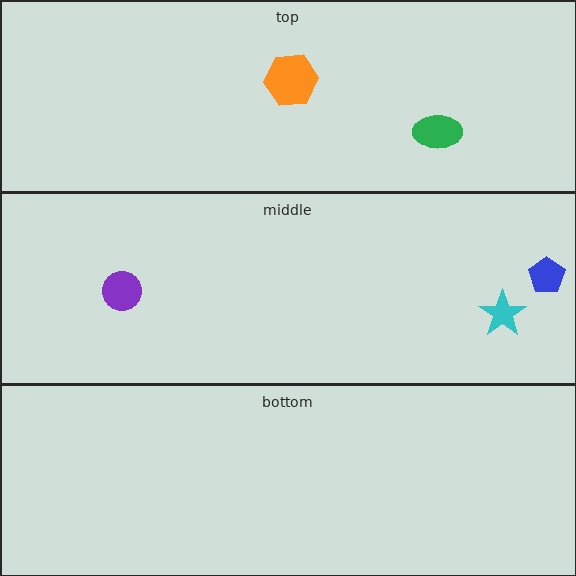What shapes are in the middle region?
The cyan star, the purple circle, the blue pentagon.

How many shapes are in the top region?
2.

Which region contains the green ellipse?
The top region.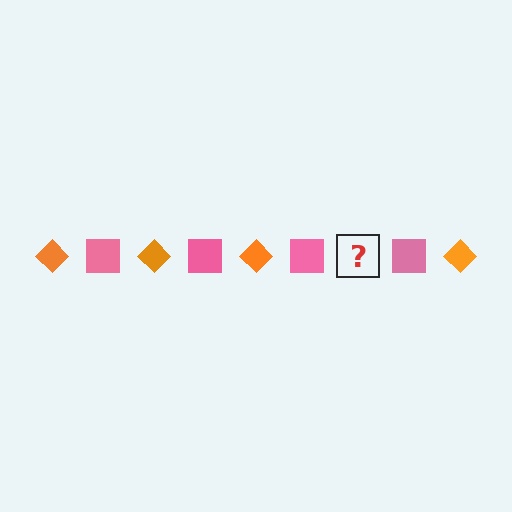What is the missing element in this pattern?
The missing element is an orange diamond.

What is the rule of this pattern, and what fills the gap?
The rule is that the pattern alternates between orange diamond and pink square. The gap should be filled with an orange diamond.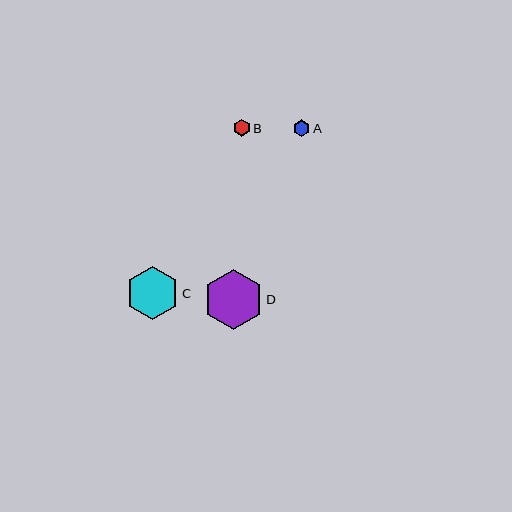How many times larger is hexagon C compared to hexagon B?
Hexagon C is approximately 3.2 times the size of hexagon B.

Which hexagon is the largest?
Hexagon D is the largest with a size of approximately 60 pixels.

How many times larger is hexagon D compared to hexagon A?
Hexagon D is approximately 3.6 times the size of hexagon A.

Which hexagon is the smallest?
Hexagon B is the smallest with a size of approximately 17 pixels.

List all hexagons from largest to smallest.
From largest to smallest: D, C, A, B.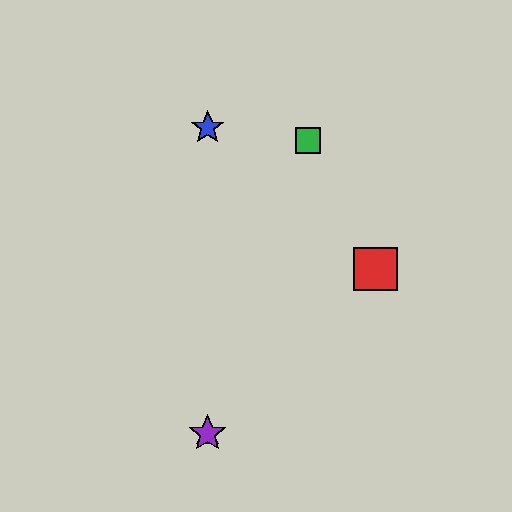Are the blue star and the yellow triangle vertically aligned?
Yes, both are at x≈208.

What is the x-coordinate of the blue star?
The blue star is at x≈208.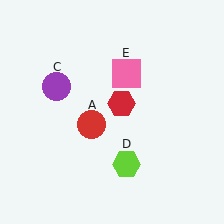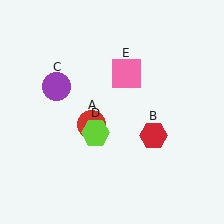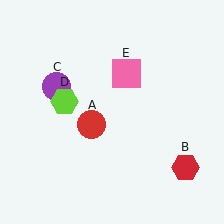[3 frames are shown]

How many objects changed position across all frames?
2 objects changed position: red hexagon (object B), lime hexagon (object D).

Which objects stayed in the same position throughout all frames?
Red circle (object A) and purple circle (object C) and pink square (object E) remained stationary.